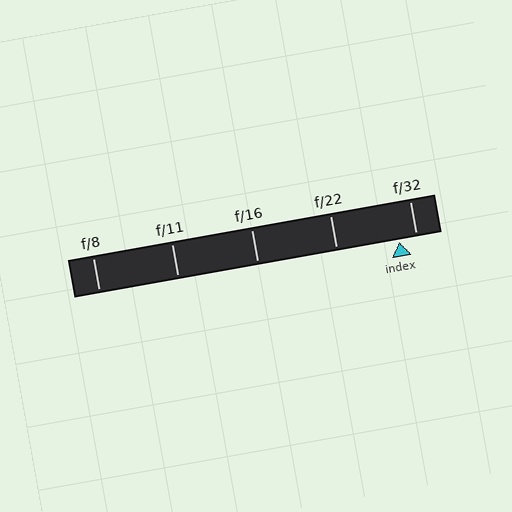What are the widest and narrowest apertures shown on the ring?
The widest aperture shown is f/8 and the narrowest is f/32.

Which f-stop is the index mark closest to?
The index mark is closest to f/32.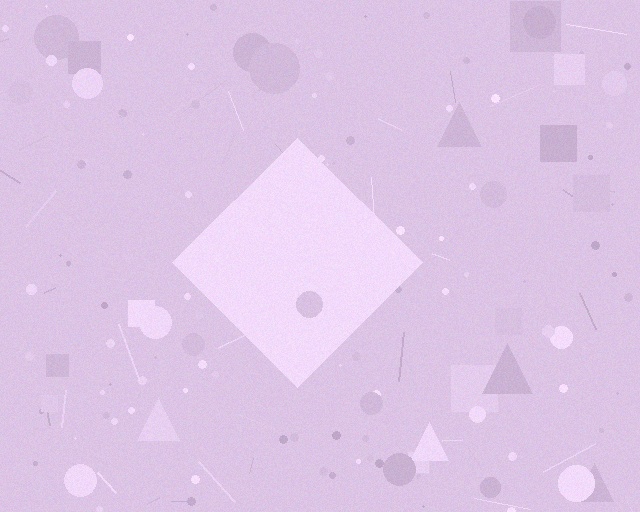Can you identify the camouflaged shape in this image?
The camouflaged shape is a diamond.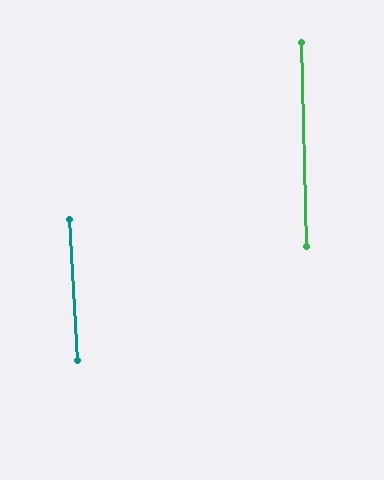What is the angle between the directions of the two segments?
Approximately 2 degrees.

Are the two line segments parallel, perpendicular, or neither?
Parallel — their directions differ by only 1.7°.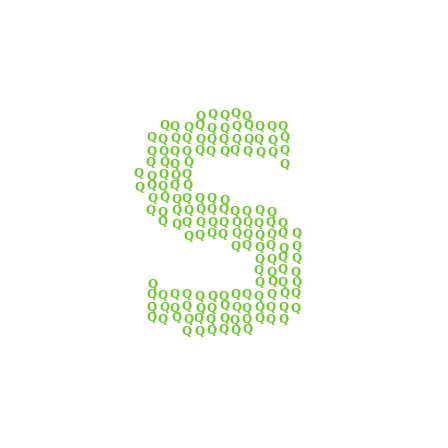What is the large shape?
The large shape is the letter S.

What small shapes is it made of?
It is made of small letter Q's.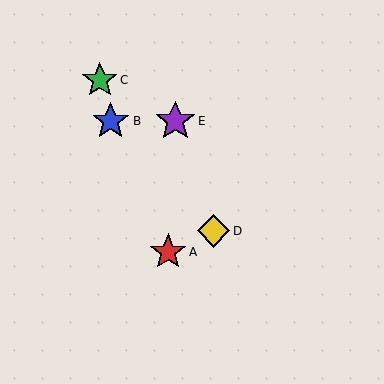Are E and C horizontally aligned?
No, E is at y≈121 and C is at y≈80.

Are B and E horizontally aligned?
Yes, both are at y≈121.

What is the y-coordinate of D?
Object D is at y≈231.